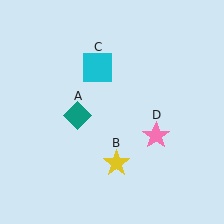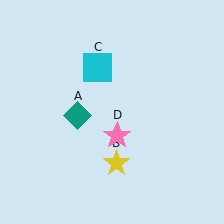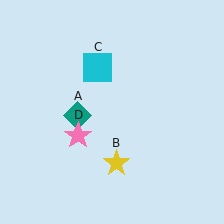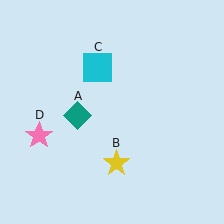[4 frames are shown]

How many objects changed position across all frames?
1 object changed position: pink star (object D).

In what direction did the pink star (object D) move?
The pink star (object D) moved left.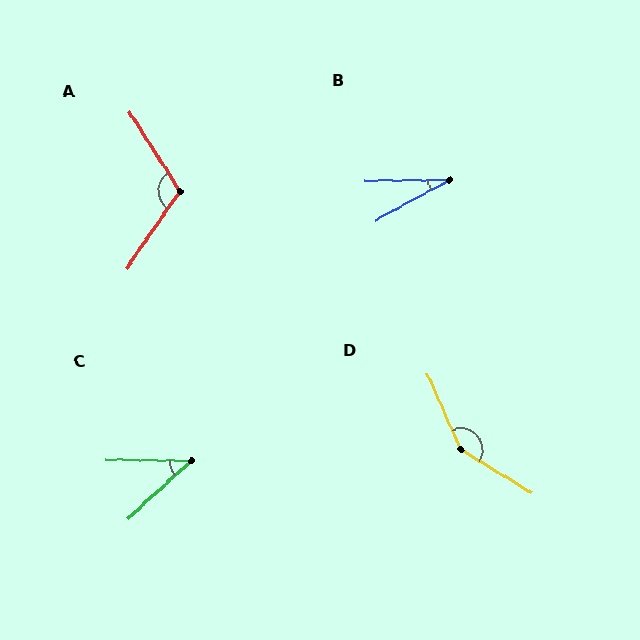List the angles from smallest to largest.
B (28°), C (43°), A (113°), D (145°).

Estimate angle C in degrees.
Approximately 43 degrees.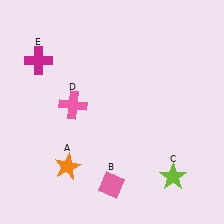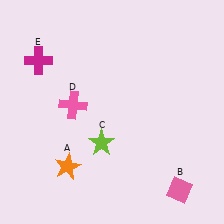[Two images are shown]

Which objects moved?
The objects that moved are: the pink diamond (B), the lime star (C).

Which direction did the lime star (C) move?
The lime star (C) moved left.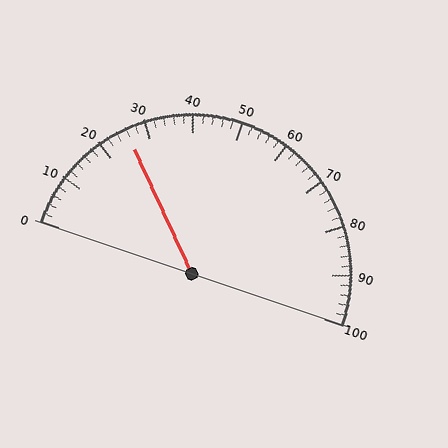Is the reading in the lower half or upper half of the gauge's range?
The reading is in the lower half of the range (0 to 100).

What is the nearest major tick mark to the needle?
The nearest major tick mark is 30.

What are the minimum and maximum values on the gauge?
The gauge ranges from 0 to 100.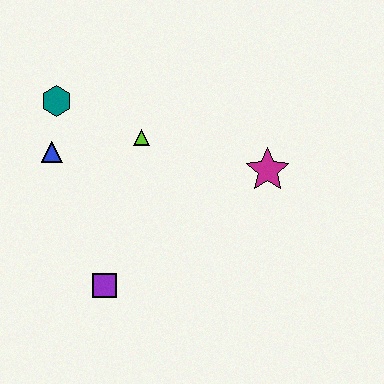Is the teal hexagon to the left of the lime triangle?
Yes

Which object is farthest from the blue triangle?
The magenta star is farthest from the blue triangle.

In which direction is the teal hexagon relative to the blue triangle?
The teal hexagon is above the blue triangle.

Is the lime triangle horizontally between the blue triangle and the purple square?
No